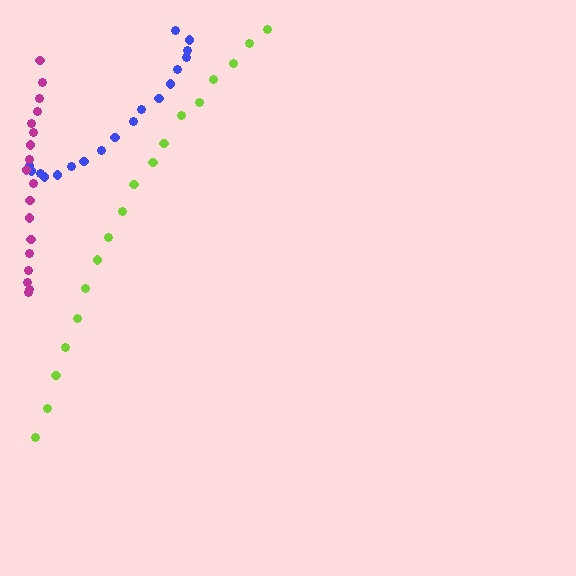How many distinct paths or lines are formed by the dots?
There are 3 distinct paths.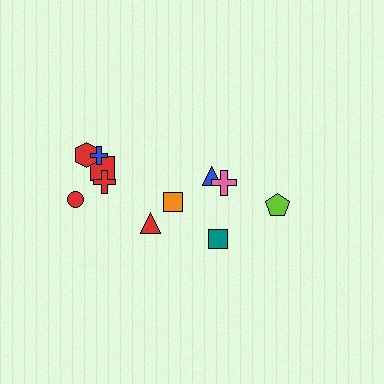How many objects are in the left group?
There are 7 objects.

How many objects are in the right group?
There are 4 objects.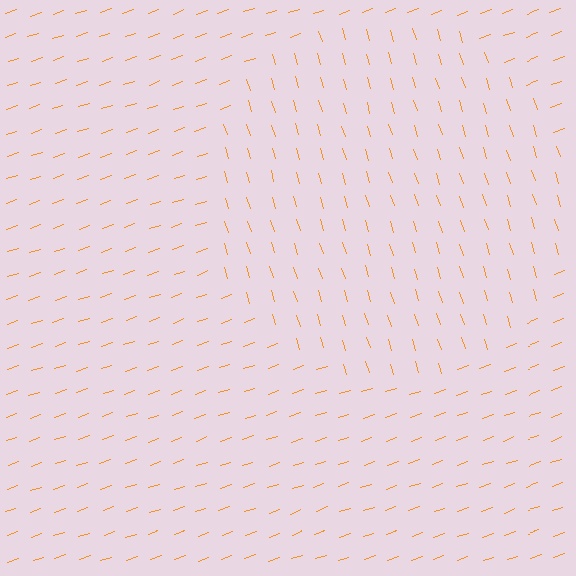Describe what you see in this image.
The image is filled with small orange line segments. A circle region in the image has lines oriented differently from the surrounding lines, creating a visible texture boundary.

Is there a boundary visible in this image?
Yes, there is a texture boundary formed by a change in line orientation.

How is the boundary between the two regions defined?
The boundary is defined purely by a change in line orientation (approximately 88 degrees difference). All lines are the same color and thickness.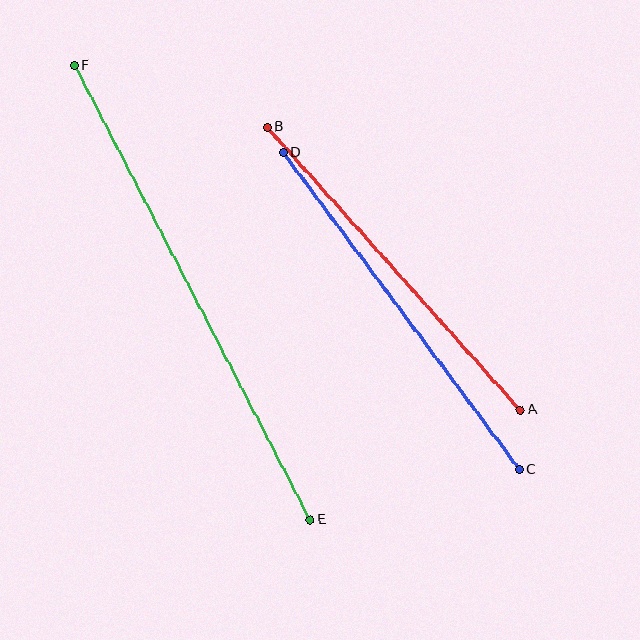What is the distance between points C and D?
The distance is approximately 395 pixels.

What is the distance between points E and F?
The distance is approximately 512 pixels.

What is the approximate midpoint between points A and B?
The midpoint is at approximately (394, 268) pixels.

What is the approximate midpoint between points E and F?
The midpoint is at approximately (192, 292) pixels.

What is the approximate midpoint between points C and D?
The midpoint is at approximately (401, 311) pixels.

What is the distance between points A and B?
The distance is approximately 379 pixels.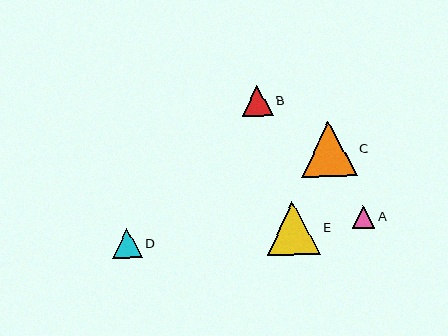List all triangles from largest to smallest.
From largest to smallest: C, E, B, D, A.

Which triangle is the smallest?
Triangle A is the smallest with a size of approximately 22 pixels.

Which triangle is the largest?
Triangle C is the largest with a size of approximately 55 pixels.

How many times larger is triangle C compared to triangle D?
Triangle C is approximately 1.8 times the size of triangle D.